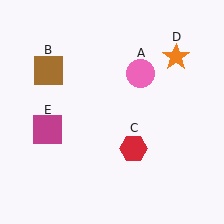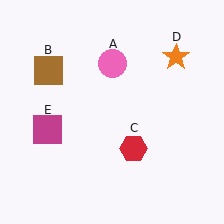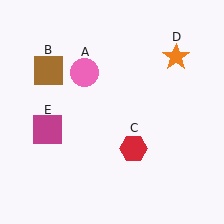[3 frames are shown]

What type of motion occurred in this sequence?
The pink circle (object A) rotated counterclockwise around the center of the scene.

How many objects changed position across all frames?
1 object changed position: pink circle (object A).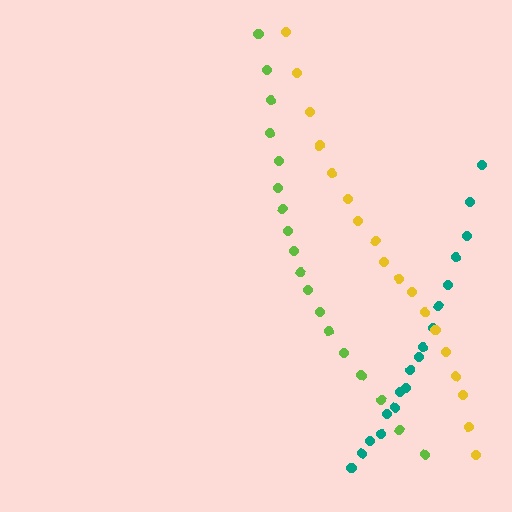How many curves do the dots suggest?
There are 3 distinct paths.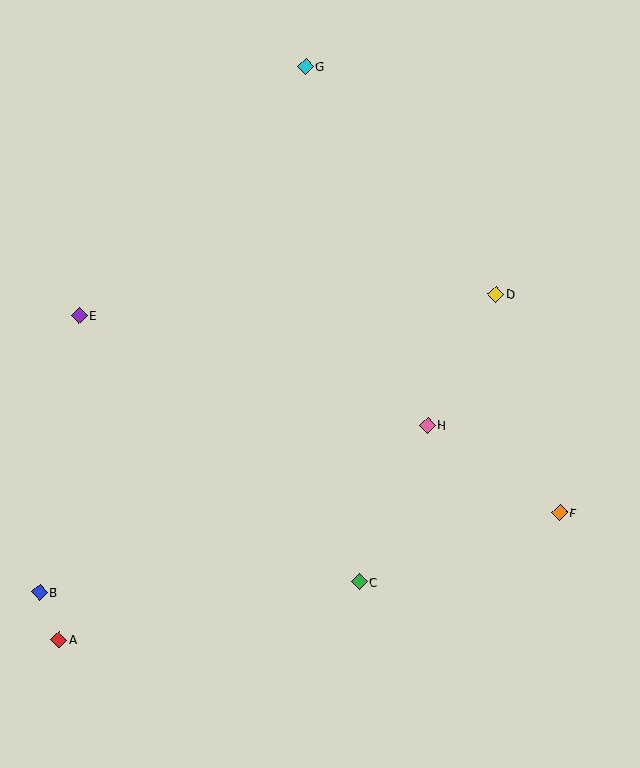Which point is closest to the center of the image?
Point H at (428, 425) is closest to the center.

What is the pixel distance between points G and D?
The distance between G and D is 297 pixels.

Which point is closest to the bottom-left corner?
Point A is closest to the bottom-left corner.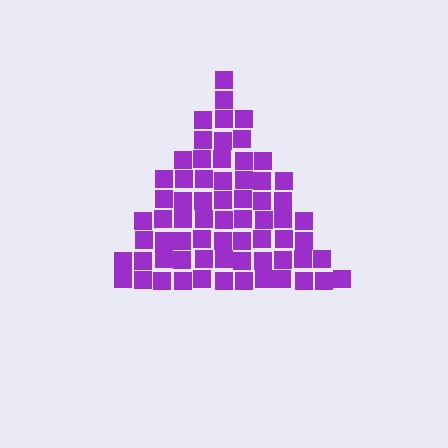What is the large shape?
The large shape is a triangle.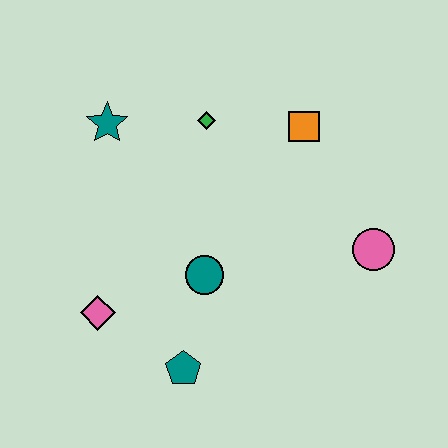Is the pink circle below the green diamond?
Yes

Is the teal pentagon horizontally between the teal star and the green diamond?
Yes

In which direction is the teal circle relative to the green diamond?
The teal circle is below the green diamond.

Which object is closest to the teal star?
The green diamond is closest to the teal star.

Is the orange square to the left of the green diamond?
No